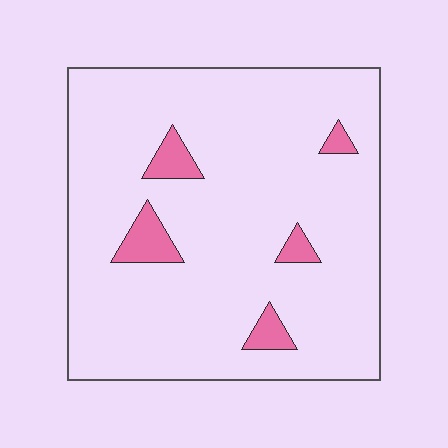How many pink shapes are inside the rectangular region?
5.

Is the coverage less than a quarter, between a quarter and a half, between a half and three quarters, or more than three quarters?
Less than a quarter.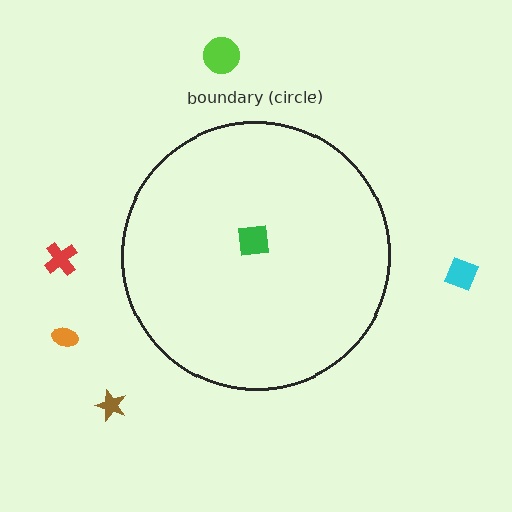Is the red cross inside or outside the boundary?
Outside.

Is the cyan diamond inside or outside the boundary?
Outside.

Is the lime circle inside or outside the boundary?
Outside.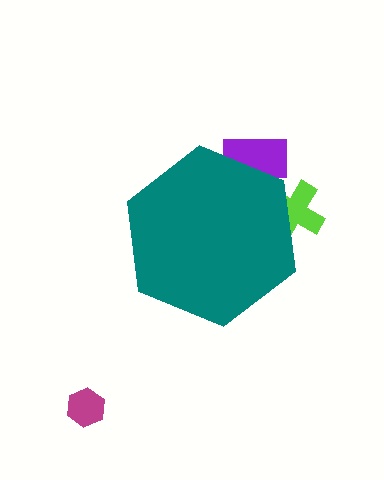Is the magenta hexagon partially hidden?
No, the magenta hexagon is fully visible.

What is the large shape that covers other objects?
A teal hexagon.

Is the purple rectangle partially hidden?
Yes, the purple rectangle is partially hidden behind the teal hexagon.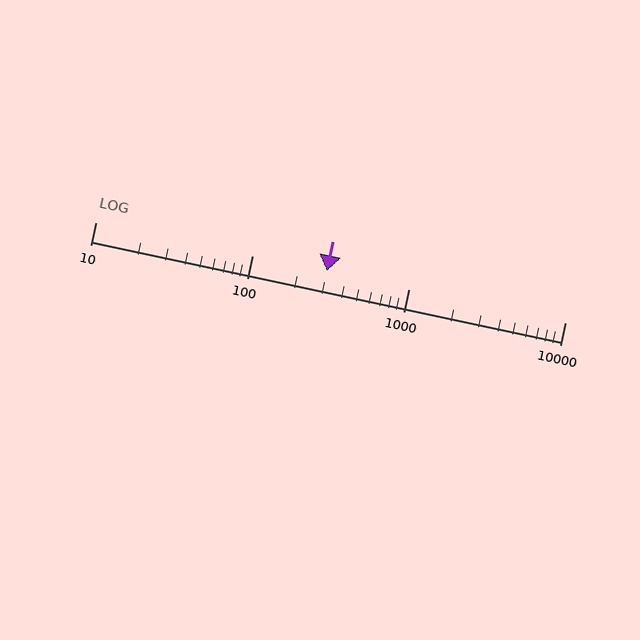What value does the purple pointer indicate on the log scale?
The pointer indicates approximately 300.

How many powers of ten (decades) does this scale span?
The scale spans 3 decades, from 10 to 10000.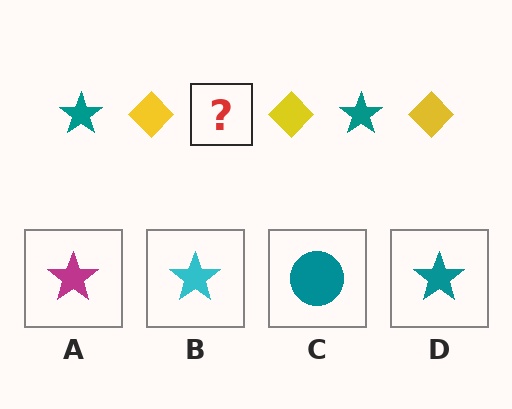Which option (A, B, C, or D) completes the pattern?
D.